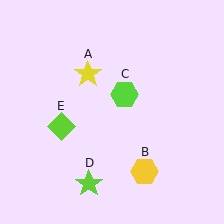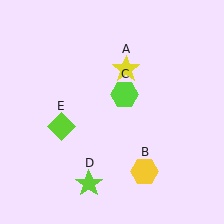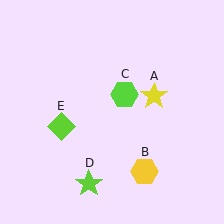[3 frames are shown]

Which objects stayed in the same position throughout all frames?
Yellow hexagon (object B) and lime hexagon (object C) and lime star (object D) and lime diamond (object E) remained stationary.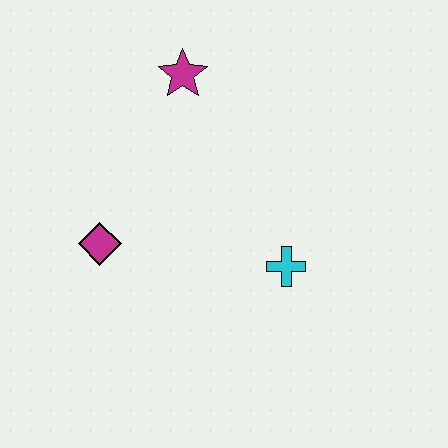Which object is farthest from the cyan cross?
The magenta star is farthest from the cyan cross.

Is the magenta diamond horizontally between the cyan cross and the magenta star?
No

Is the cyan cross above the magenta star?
No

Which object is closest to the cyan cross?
The magenta diamond is closest to the cyan cross.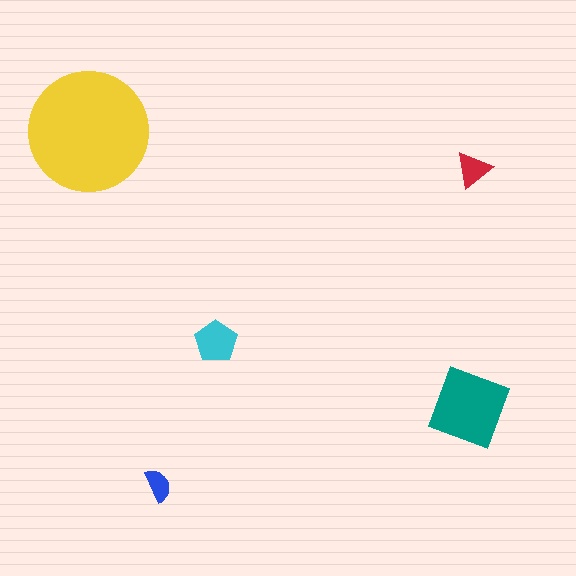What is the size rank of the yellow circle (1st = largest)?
1st.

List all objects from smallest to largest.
The blue semicircle, the red triangle, the cyan pentagon, the teal square, the yellow circle.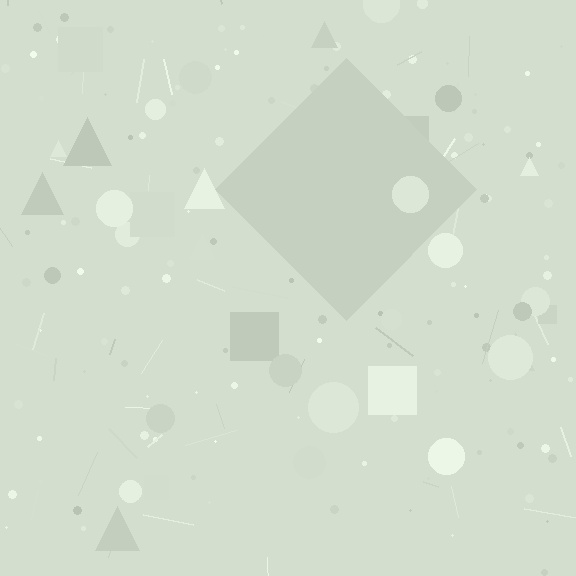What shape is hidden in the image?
A diamond is hidden in the image.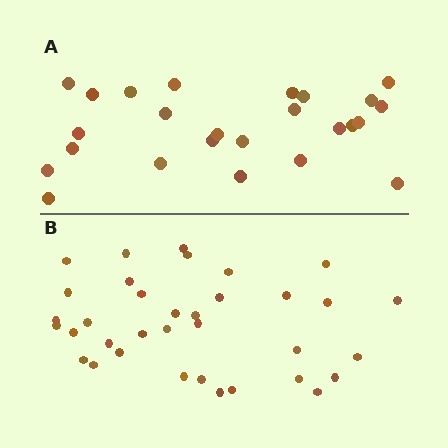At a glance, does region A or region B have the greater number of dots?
Region B (the bottom region) has more dots.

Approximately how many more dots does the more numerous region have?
Region B has roughly 10 or so more dots than region A.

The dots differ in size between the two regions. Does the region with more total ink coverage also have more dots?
No. Region A has more total ink coverage because its dots are larger, but region B actually contains more individual dots. Total area can be misleading — the number of items is what matters here.